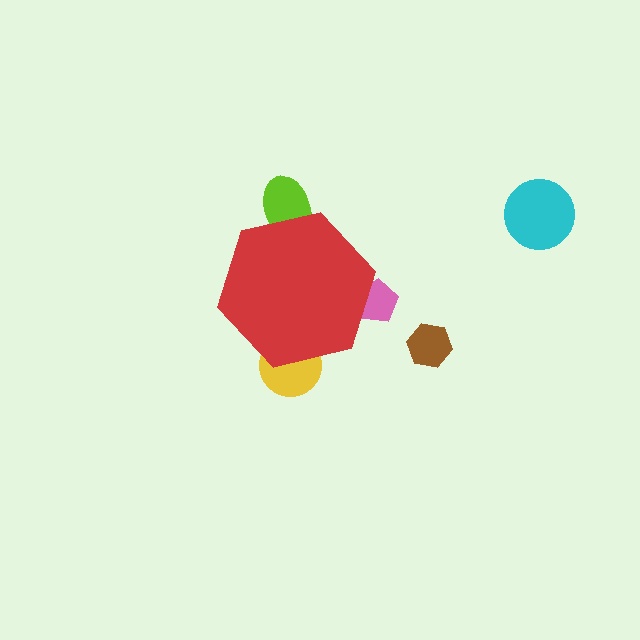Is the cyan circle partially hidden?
No, the cyan circle is fully visible.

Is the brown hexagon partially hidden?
No, the brown hexagon is fully visible.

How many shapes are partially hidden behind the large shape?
3 shapes are partially hidden.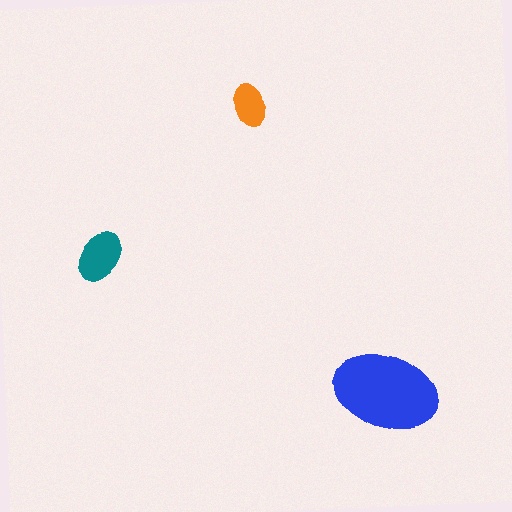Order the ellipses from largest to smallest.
the blue one, the teal one, the orange one.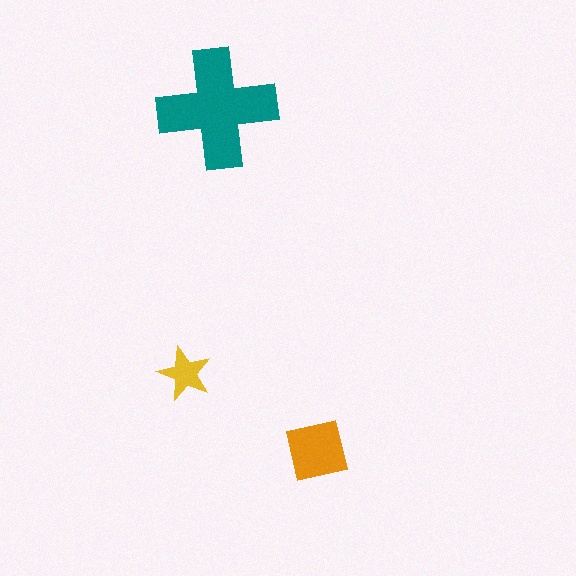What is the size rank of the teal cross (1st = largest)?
1st.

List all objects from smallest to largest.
The yellow star, the orange square, the teal cross.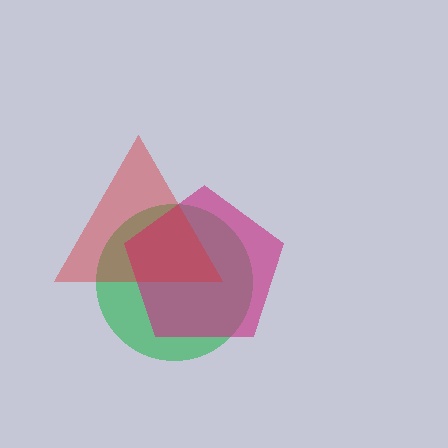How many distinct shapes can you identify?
There are 3 distinct shapes: a green circle, a magenta pentagon, a red triangle.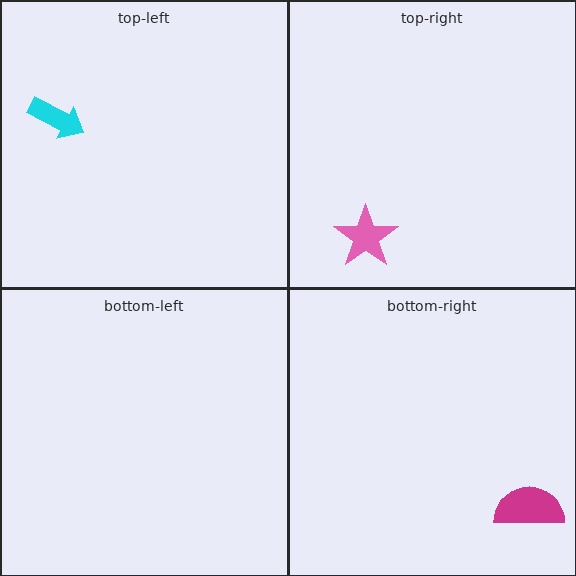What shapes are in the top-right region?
The pink star.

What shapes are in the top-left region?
The cyan arrow.